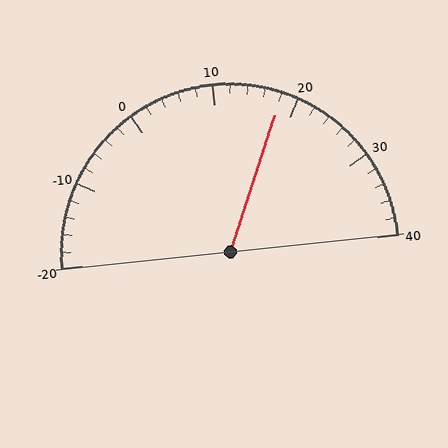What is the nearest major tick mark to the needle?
The nearest major tick mark is 20.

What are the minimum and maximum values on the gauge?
The gauge ranges from -20 to 40.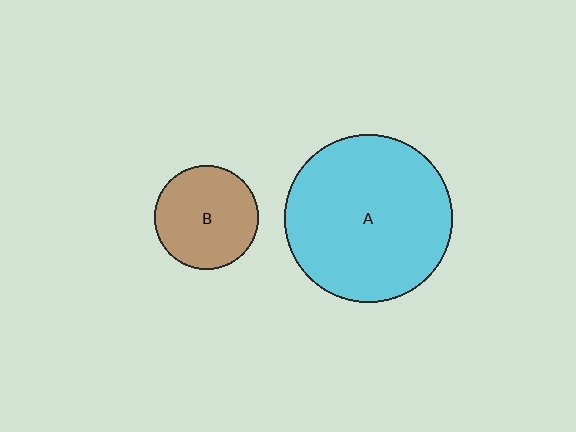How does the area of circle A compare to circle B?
Approximately 2.6 times.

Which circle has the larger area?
Circle A (cyan).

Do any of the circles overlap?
No, none of the circles overlap.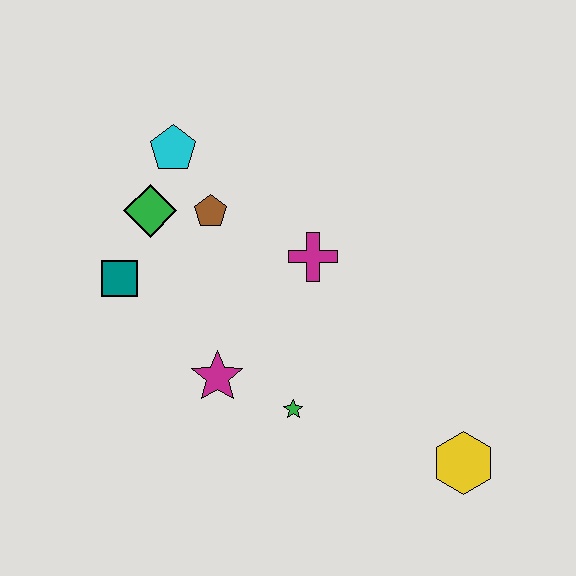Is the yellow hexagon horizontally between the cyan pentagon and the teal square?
No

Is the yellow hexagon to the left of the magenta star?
No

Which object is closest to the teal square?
The green diamond is closest to the teal square.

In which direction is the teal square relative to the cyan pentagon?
The teal square is below the cyan pentagon.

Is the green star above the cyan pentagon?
No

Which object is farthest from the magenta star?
The yellow hexagon is farthest from the magenta star.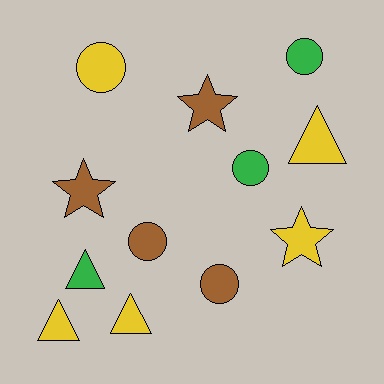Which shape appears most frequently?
Circle, with 5 objects.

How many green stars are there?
There are no green stars.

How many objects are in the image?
There are 12 objects.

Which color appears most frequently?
Yellow, with 5 objects.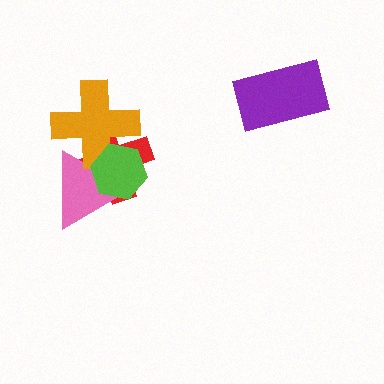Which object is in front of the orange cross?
The lime hexagon is in front of the orange cross.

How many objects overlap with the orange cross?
3 objects overlap with the orange cross.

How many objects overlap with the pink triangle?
3 objects overlap with the pink triangle.